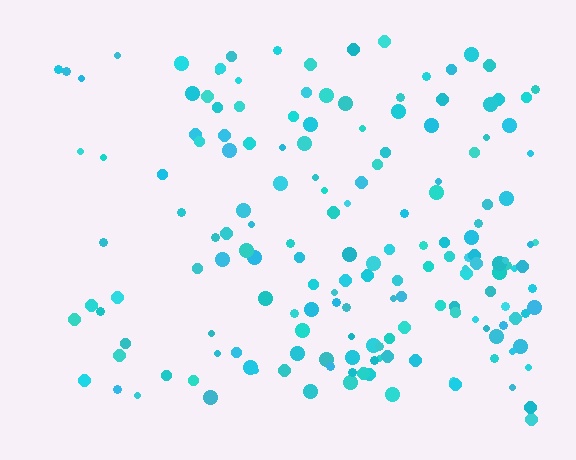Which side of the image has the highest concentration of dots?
The right.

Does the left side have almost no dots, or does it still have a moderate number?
Still a moderate number, just noticeably fewer than the right.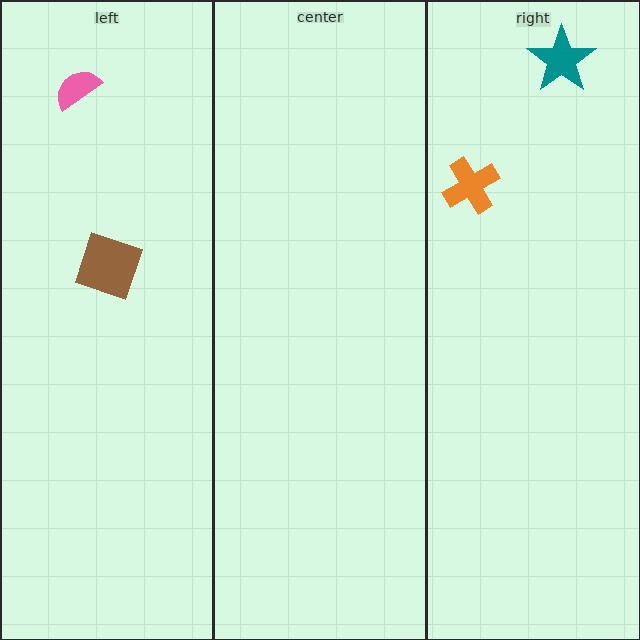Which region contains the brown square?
The left region.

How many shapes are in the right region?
2.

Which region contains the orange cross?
The right region.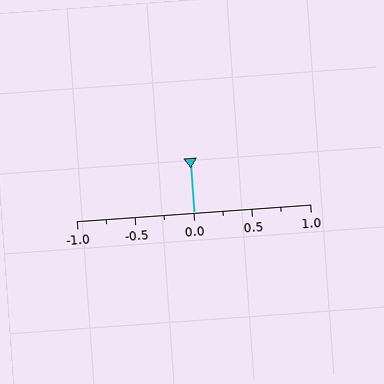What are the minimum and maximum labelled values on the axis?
The axis runs from -1.0 to 1.0.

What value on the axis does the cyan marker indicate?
The marker indicates approximately 0.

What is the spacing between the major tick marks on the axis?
The major ticks are spaced 0.5 apart.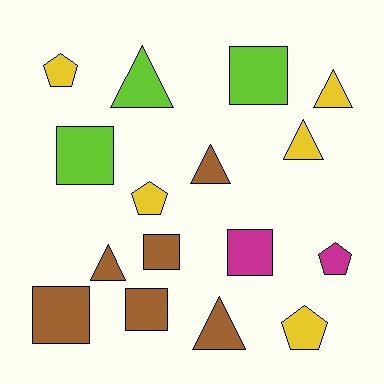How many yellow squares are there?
There are no yellow squares.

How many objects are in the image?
There are 16 objects.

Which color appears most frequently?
Brown, with 6 objects.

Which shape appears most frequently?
Triangle, with 6 objects.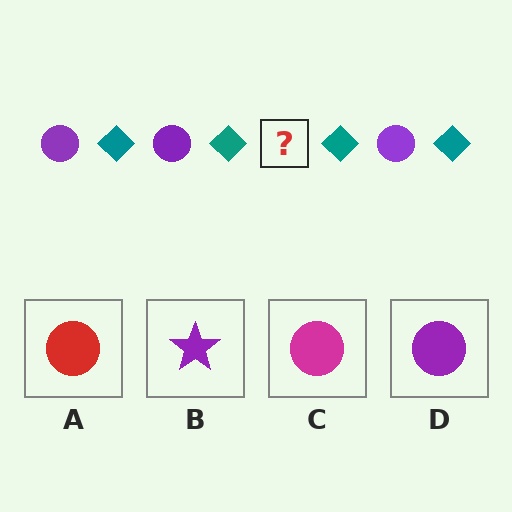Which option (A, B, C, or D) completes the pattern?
D.